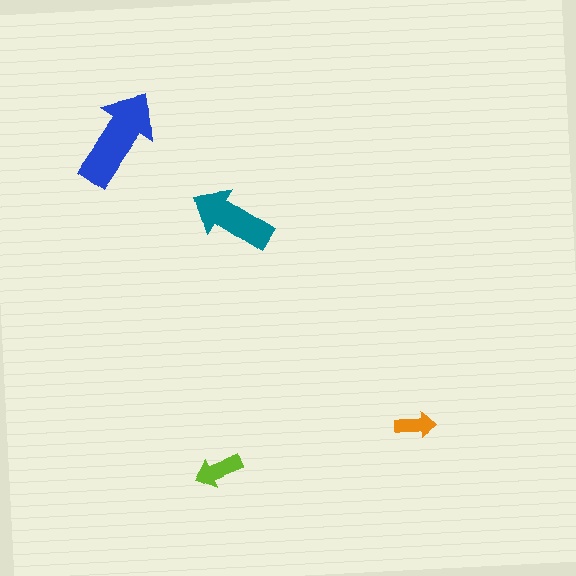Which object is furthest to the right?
The orange arrow is rightmost.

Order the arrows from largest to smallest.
the blue one, the teal one, the lime one, the orange one.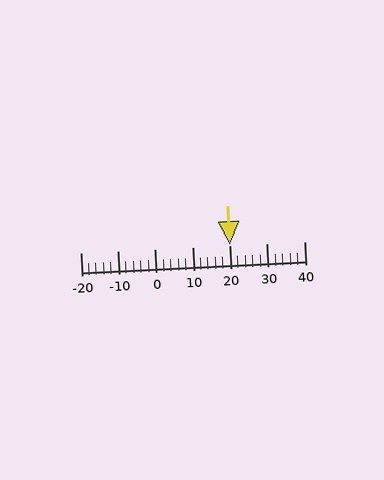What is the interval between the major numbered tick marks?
The major tick marks are spaced 10 units apart.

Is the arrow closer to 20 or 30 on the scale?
The arrow is closer to 20.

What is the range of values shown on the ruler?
The ruler shows values from -20 to 40.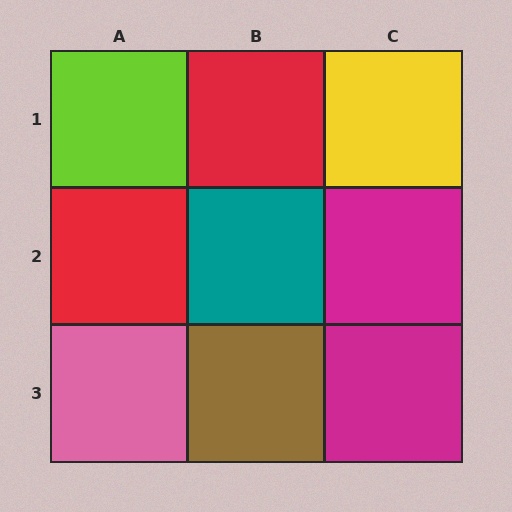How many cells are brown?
1 cell is brown.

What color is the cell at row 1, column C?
Yellow.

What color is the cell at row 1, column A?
Lime.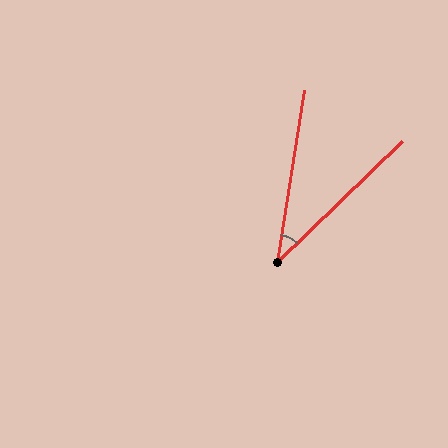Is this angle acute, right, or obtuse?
It is acute.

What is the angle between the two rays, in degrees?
Approximately 37 degrees.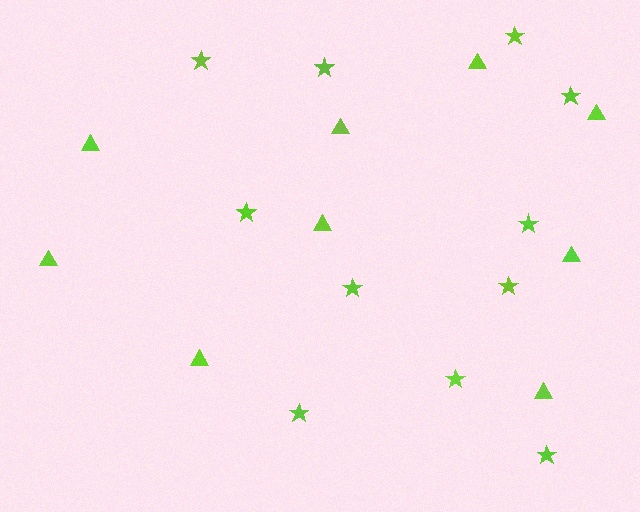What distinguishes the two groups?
There are 2 groups: one group of triangles (9) and one group of stars (11).